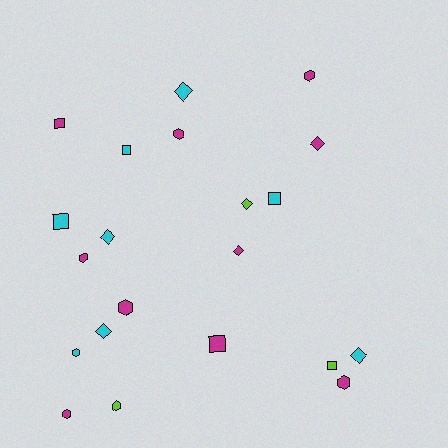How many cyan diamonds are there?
There are 4 cyan diamonds.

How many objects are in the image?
There are 21 objects.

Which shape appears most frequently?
Hexagon, with 8 objects.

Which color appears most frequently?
Magenta, with 10 objects.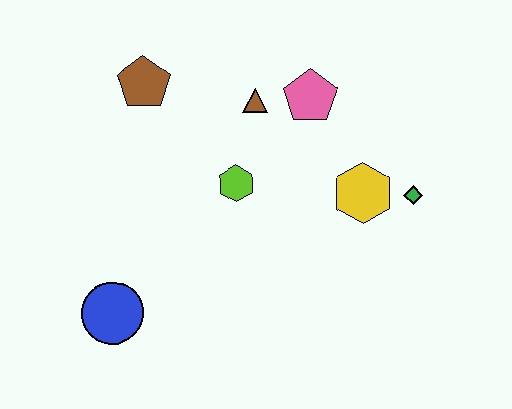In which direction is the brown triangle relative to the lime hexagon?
The brown triangle is above the lime hexagon.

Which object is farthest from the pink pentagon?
The blue circle is farthest from the pink pentagon.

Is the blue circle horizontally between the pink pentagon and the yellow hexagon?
No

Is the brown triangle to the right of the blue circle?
Yes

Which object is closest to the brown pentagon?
The brown triangle is closest to the brown pentagon.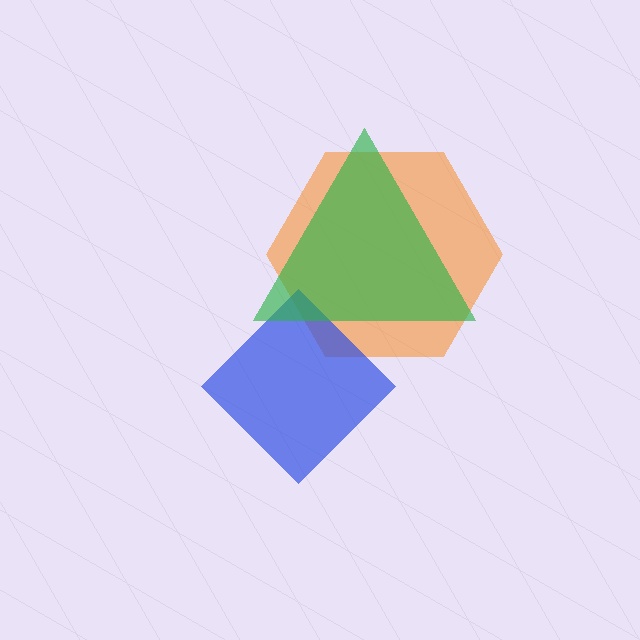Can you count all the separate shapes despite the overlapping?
Yes, there are 3 separate shapes.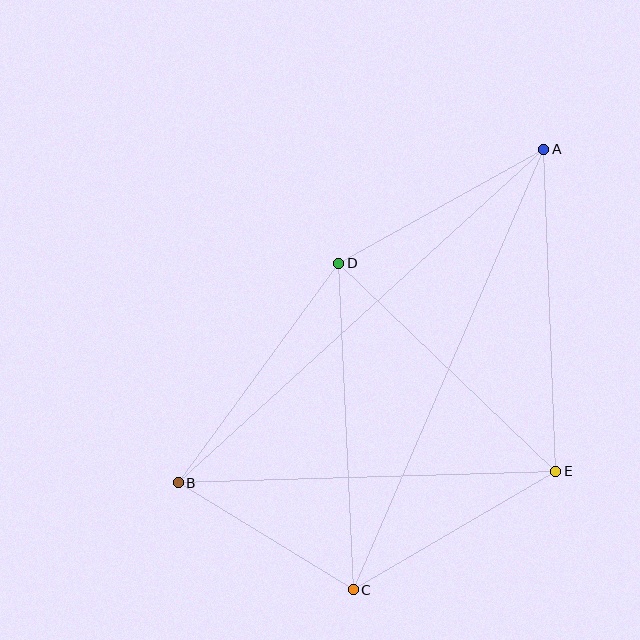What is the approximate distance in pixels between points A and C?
The distance between A and C is approximately 480 pixels.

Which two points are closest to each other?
Points B and C are closest to each other.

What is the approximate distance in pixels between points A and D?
The distance between A and D is approximately 235 pixels.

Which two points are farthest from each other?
Points A and B are farthest from each other.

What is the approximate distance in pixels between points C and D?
The distance between C and D is approximately 327 pixels.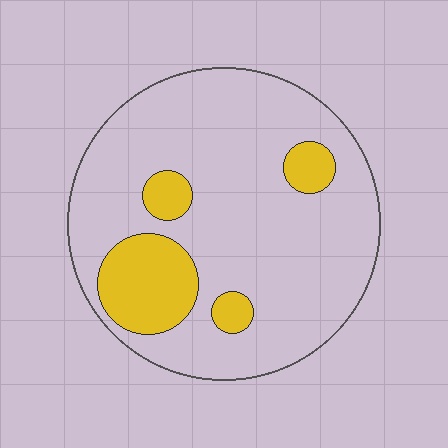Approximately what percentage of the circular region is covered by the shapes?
Approximately 20%.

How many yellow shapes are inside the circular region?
4.